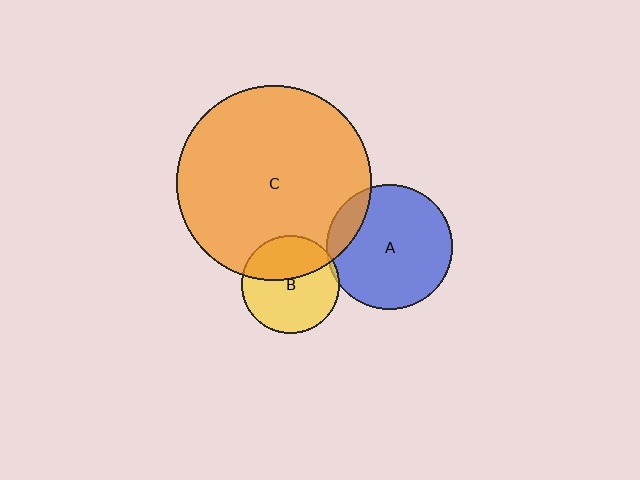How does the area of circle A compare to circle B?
Approximately 1.6 times.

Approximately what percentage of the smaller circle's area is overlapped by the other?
Approximately 15%.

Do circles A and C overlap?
Yes.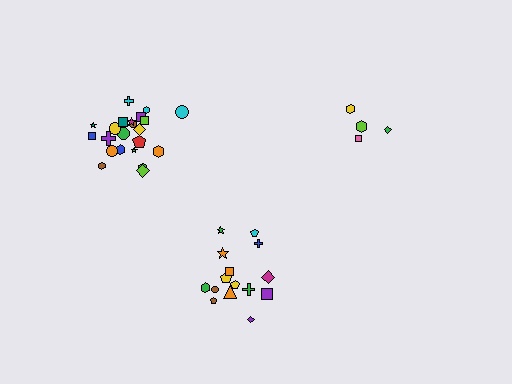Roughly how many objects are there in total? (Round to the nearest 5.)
Roughly 40 objects in total.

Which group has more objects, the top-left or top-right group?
The top-left group.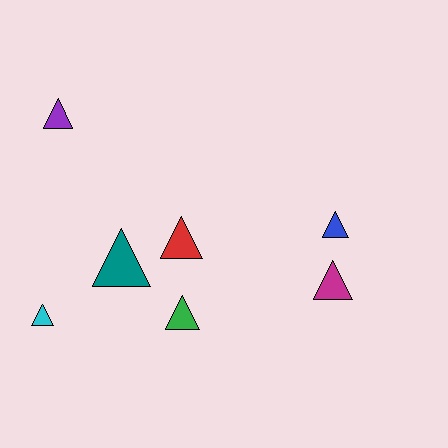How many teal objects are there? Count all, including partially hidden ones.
There is 1 teal object.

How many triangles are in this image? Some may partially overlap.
There are 7 triangles.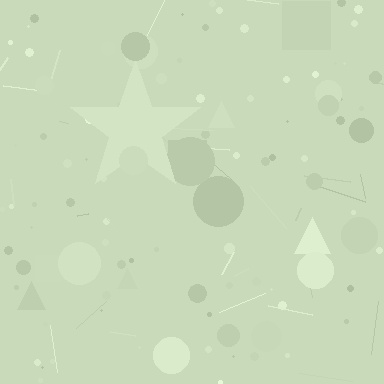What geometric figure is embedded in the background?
A star is embedded in the background.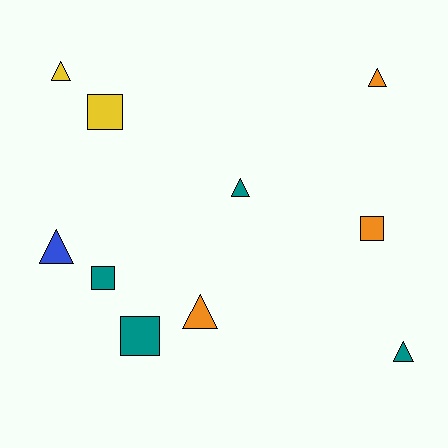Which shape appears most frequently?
Triangle, with 6 objects.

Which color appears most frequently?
Teal, with 4 objects.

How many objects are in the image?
There are 10 objects.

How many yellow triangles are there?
There is 1 yellow triangle.